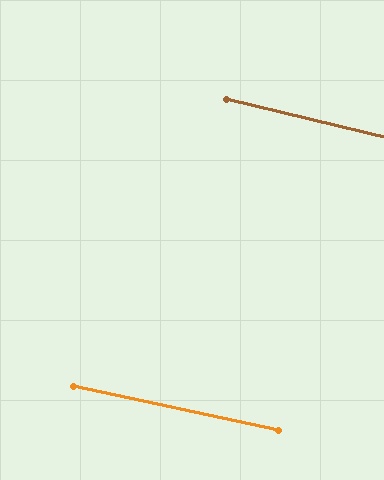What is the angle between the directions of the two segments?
Approximately 1 degree.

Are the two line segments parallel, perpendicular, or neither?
Parallel — their directions differ by only 1.1°.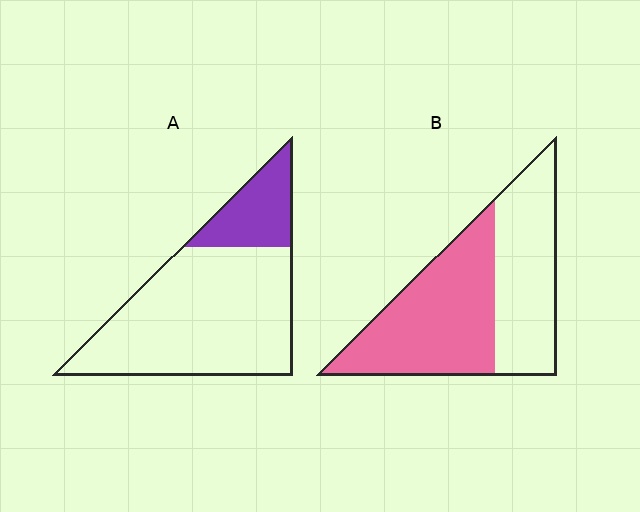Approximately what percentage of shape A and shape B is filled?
A is approximately 20% and B is approximately 55%.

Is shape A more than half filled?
No.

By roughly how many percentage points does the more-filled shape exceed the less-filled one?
By roughly 35 percentage points (B over A).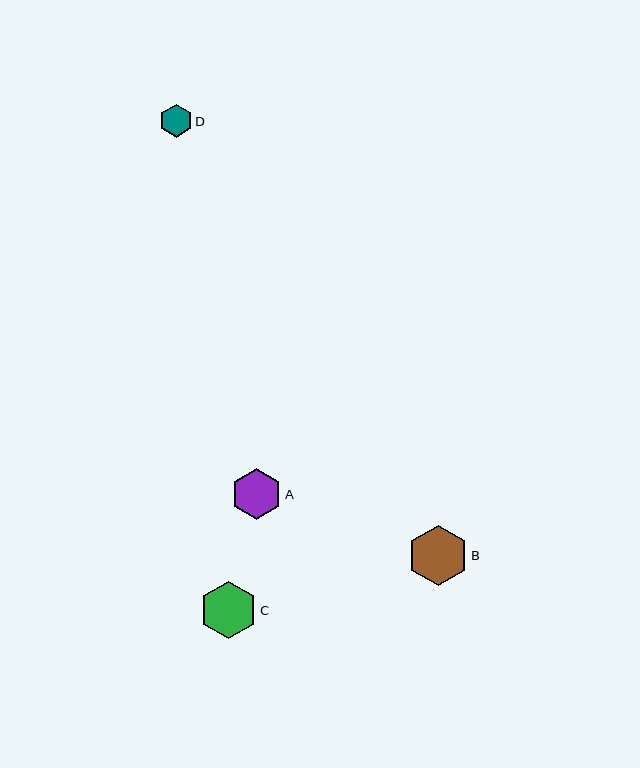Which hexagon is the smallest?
Hexagon D is the smallest with a size of approximately 33 pixels.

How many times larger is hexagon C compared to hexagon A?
Hexagon C is approximately 1.1 times the size of hexagon A.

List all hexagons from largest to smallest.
From largest to smallest: B, C, A, D.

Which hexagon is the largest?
Hexagon B is the largest with a size of approximately 60 pixels.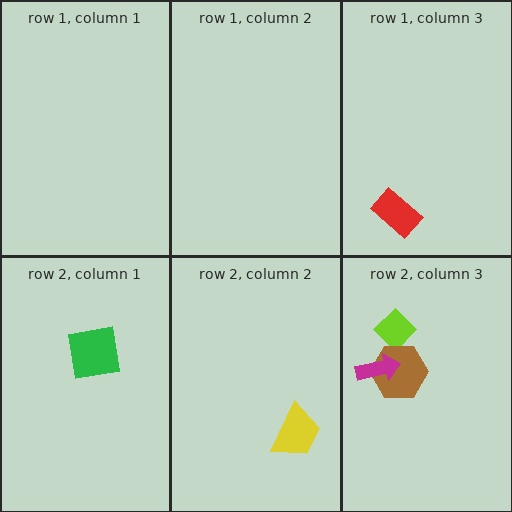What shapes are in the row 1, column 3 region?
The red rectangle.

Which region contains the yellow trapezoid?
The row 2, column 2 region.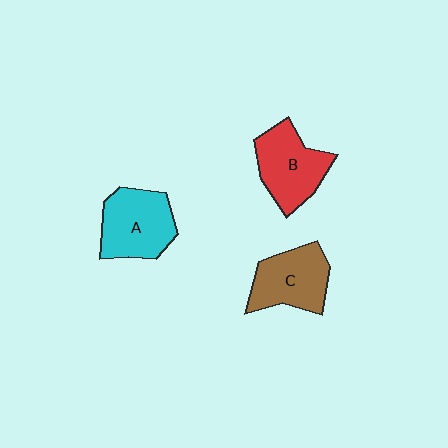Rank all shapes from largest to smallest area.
From largest to smallest: A (cyan), B (red), C (brown).